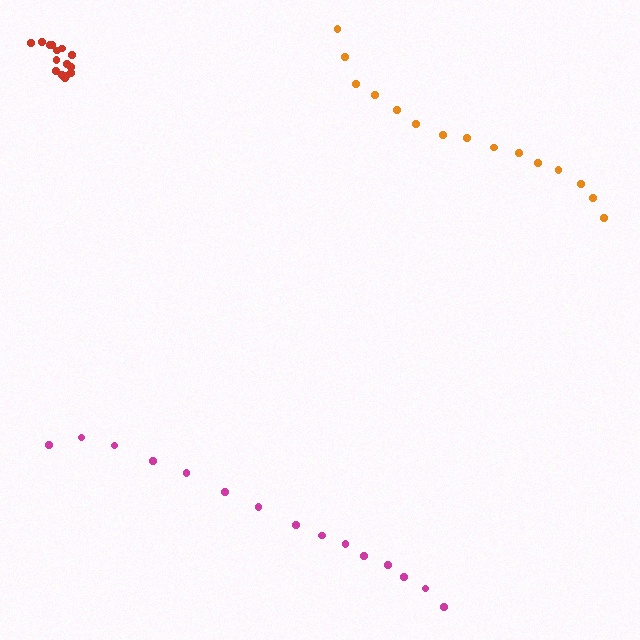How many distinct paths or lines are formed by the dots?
There are 3 distinct paths.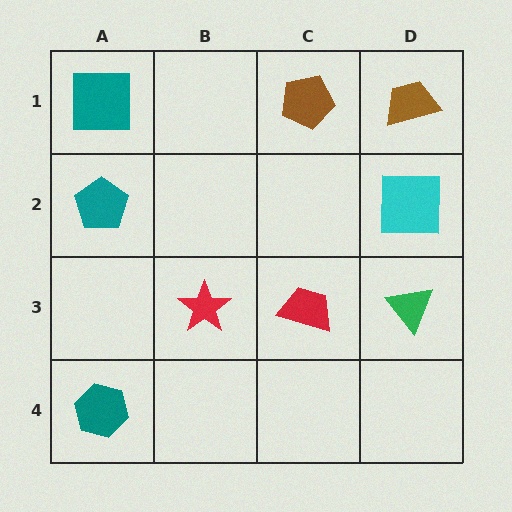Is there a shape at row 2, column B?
No, that cell is empty.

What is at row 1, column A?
A teal square.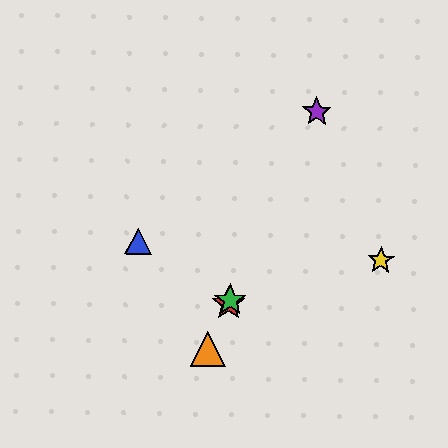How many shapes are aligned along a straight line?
4 shapes (the red star, the green star, the purple star, the orange triangle) are aligned along a straight line.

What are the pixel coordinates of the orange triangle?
The orange triangle is at (208, 349).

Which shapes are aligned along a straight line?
The red star, the green star, the purple star, the orange triangle are aligned along a straight line.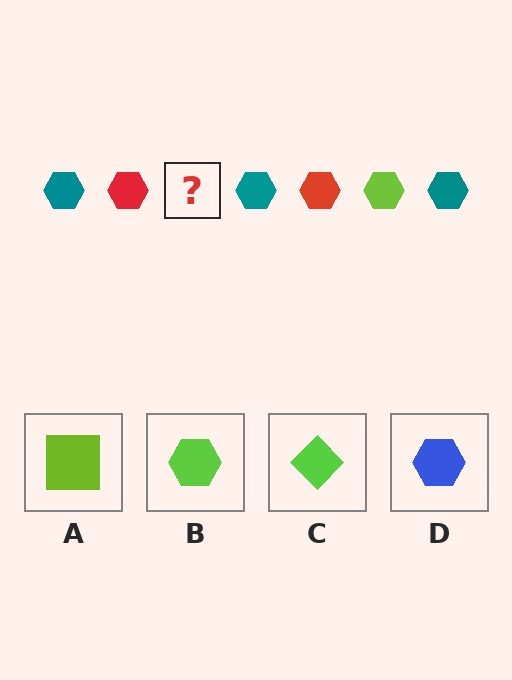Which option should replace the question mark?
Option B.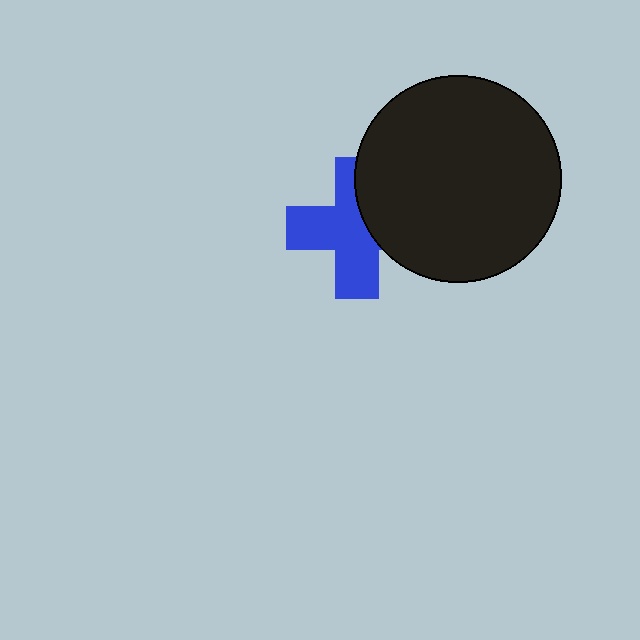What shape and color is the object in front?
The object in front is a black circle.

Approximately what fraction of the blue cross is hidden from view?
Roughly 36% of the blue cross is hidden behind the black circle.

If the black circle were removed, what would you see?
You would see the complete blue cross.